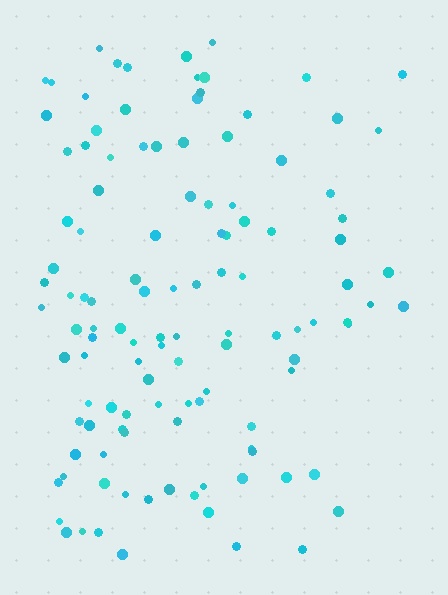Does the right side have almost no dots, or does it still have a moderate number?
Still a moderate number, just noticeably fewer than the left.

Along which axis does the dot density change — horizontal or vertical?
Horizontal.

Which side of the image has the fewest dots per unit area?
The right.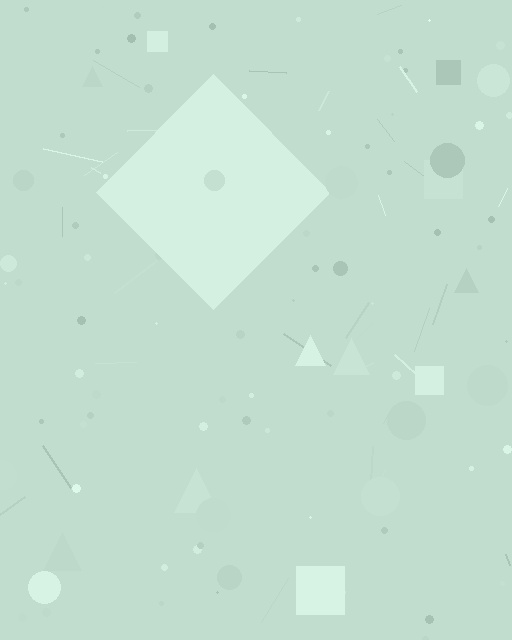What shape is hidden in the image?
A diamond is hidden in the image.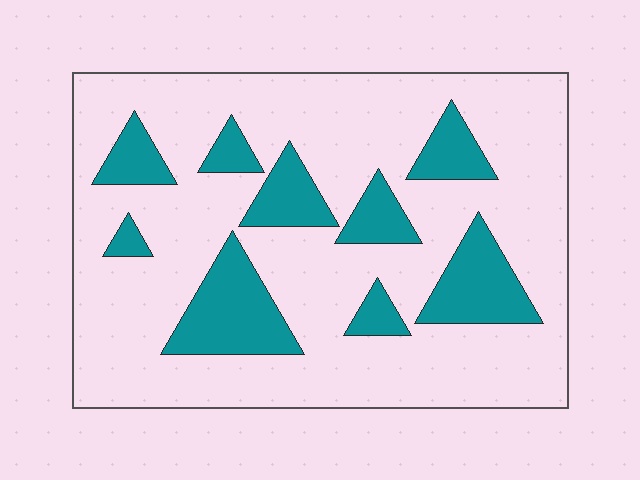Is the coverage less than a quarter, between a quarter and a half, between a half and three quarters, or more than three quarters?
Less than a quarter.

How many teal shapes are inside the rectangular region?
9.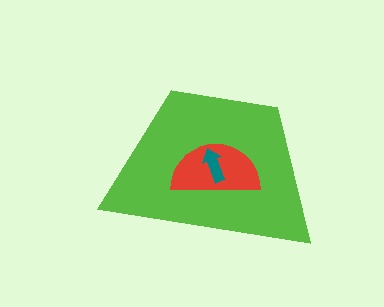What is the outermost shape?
The lime trapezoid.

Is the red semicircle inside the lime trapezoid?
Yes.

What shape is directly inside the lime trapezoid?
The red semicircle.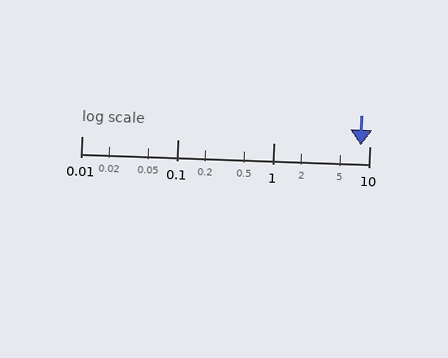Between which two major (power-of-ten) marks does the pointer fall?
The pointer is between 1 and 10.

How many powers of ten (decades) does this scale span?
The scale spans 3 decades, from 0.01 to 10.